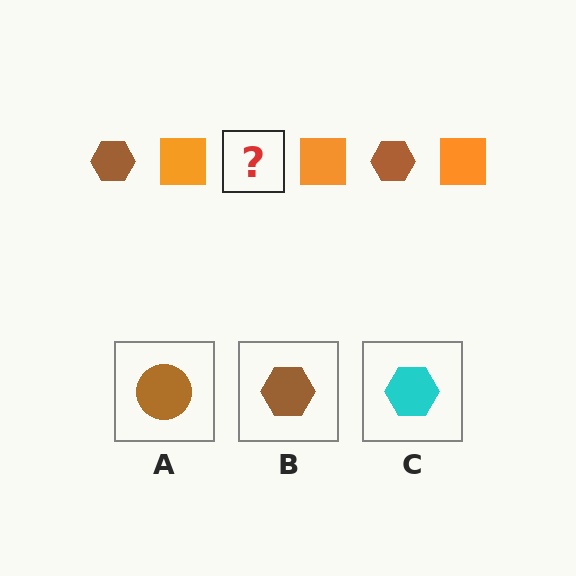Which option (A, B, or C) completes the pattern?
B.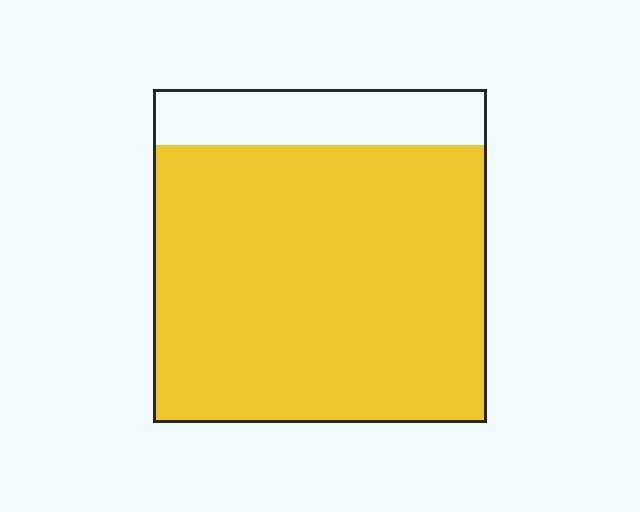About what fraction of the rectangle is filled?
About five sixths (5/6).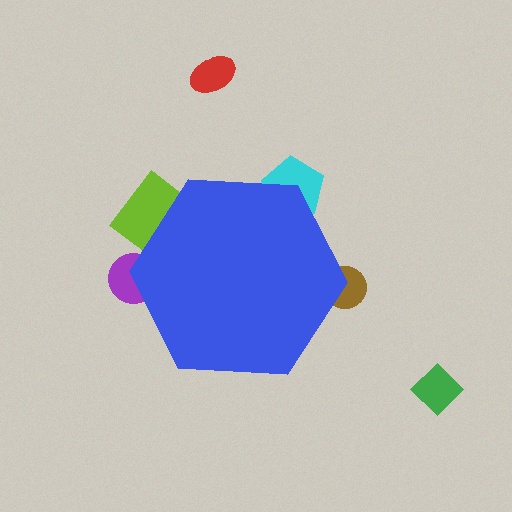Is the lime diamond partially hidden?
Yes, the lime diamond is partially hidden behind the blue hexagon.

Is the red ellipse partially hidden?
No, the red ellipse is fully visible.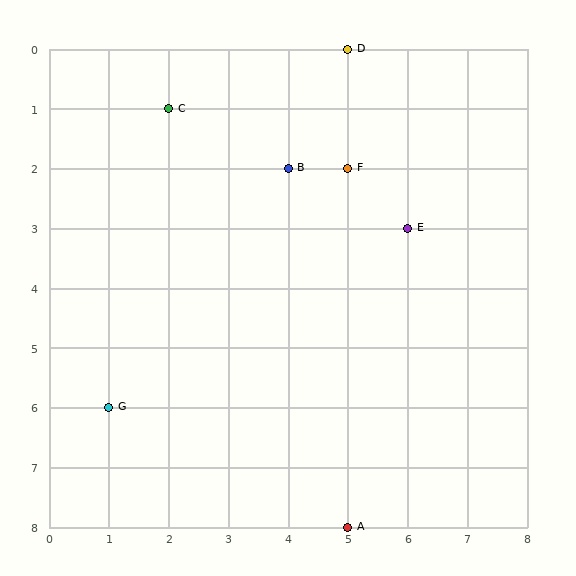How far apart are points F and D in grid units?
Points F and D are 2 rows apart.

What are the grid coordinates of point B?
Point B is at grid coordinates (4, 2).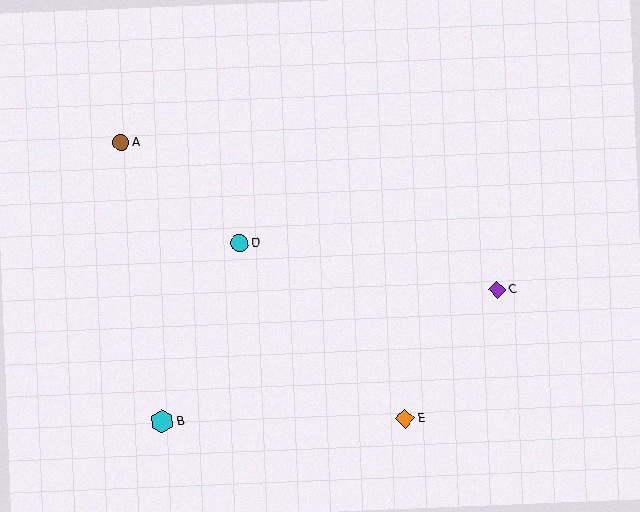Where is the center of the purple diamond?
The center of the purple diamond is at (497, 290).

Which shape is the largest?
The cyan hexagon (labeled B) is the largest.